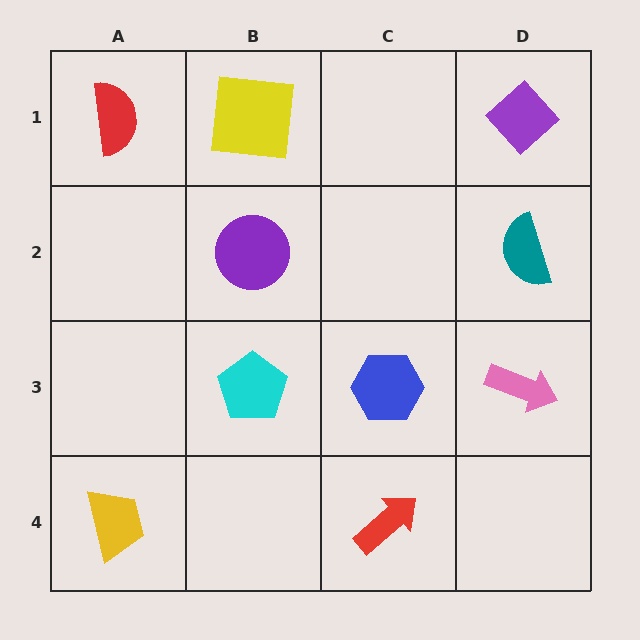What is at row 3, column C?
A blue hexagon.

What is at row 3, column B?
A cyan pentagon.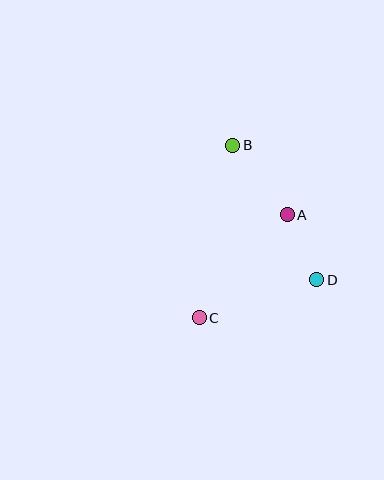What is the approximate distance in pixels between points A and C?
The distance between A and C is approximately 135 pixels.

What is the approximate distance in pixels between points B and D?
The distance between B and D is approximately 159 pixels.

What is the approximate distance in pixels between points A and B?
The distance between A and B is approximately 88 pixels.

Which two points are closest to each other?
Points A and D are closest to each other.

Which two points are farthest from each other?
Points B and C are farthest from each other.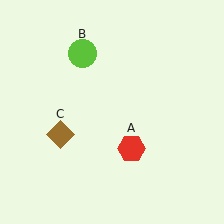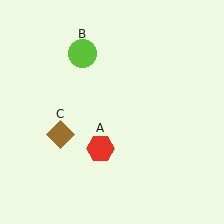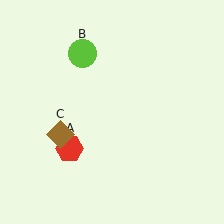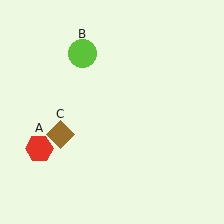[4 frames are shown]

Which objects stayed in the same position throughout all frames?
Lime circle (object B) and brown diamond (object C) remained stationary.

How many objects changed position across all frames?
1 object changed position: red hexagon (object A).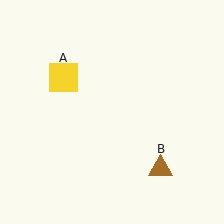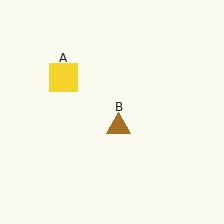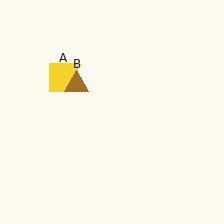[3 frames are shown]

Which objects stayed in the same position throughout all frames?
Yellow square (object A) remained stationary.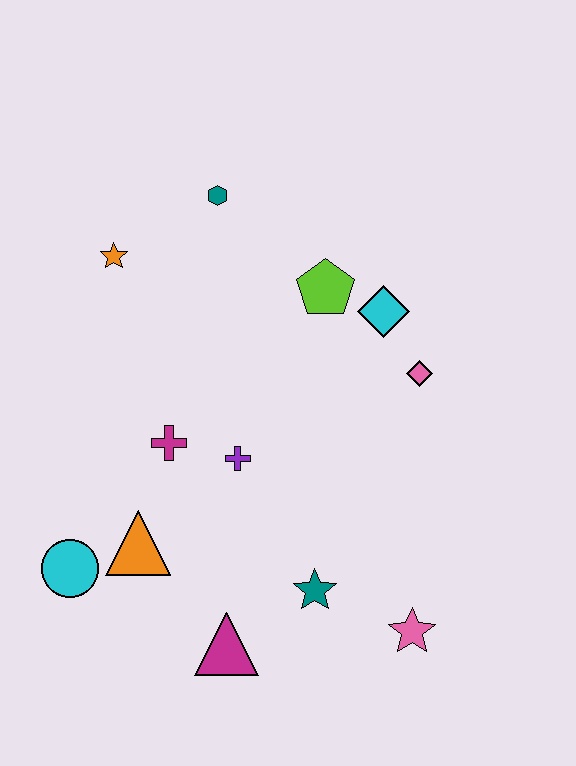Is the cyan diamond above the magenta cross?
Yes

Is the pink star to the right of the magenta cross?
Yes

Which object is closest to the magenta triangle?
The teal star is closest to the magenta triangle.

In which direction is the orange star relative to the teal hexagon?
The orange star is to the left of the teal hexagon.